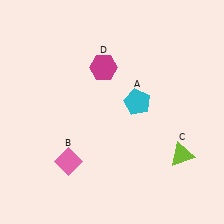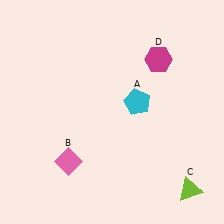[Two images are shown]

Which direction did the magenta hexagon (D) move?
The magenta hexagon (D) moved right.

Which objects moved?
The objects that moved are: the lime triangle (C), the magenta hexagon (D).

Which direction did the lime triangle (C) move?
The lime triangle (C) moved down.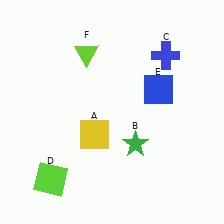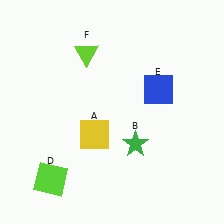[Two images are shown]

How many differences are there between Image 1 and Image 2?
There is 1 difference between the two images.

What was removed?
The blue cross (C) was removed in Image 2.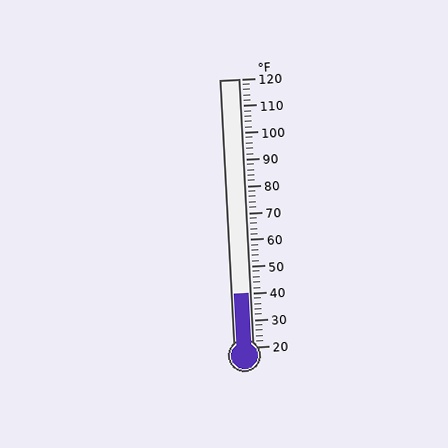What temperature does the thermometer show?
The thermometer shows approximately 40°F.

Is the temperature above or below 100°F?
The temperature is below 100°F.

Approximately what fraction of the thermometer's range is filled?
The thermometer is filled to approximately 20% of its range.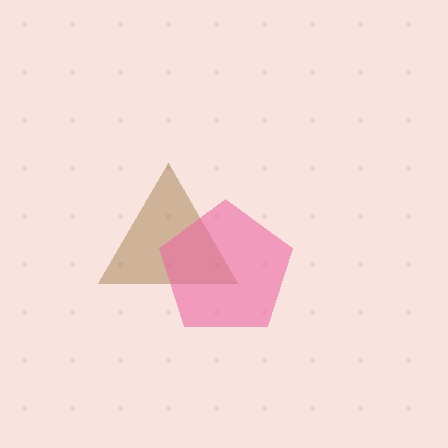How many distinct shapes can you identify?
There are 2 distinct shapes: a brown triangle, a pink pentagon.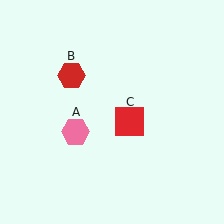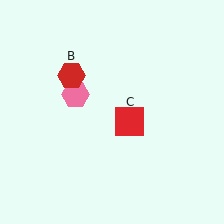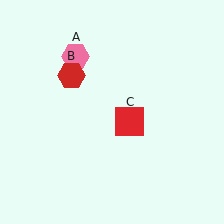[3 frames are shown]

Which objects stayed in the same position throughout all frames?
Red hexagon (object B) and red square (object C) remained stationary.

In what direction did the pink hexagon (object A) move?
The pink hexagon (object A) moved up.